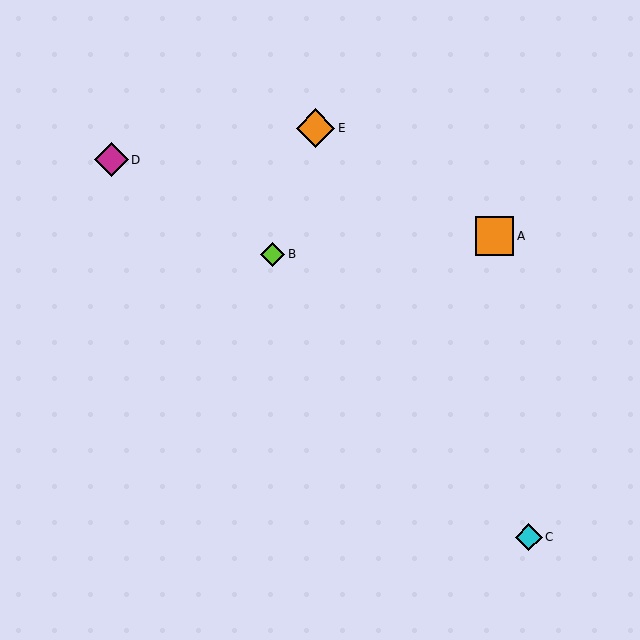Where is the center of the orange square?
The center of the orange square is at (495, 236).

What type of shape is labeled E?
Shape E is an orange diamond.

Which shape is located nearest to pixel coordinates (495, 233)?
The orange square (labeled A) at (495, 236) is nearest to that location.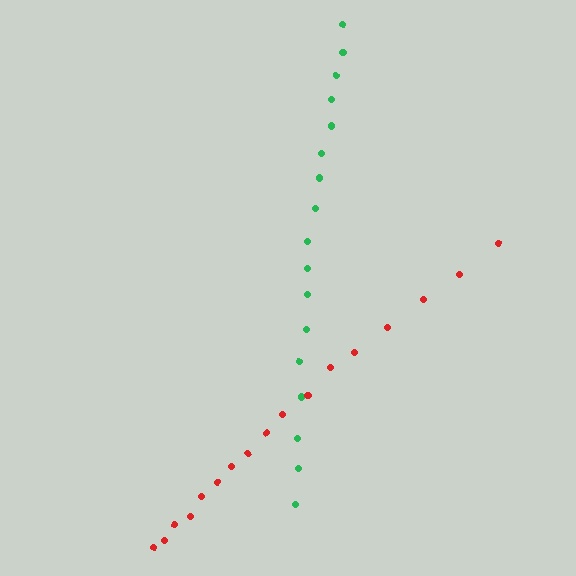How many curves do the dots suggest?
There are 2 distinct paths.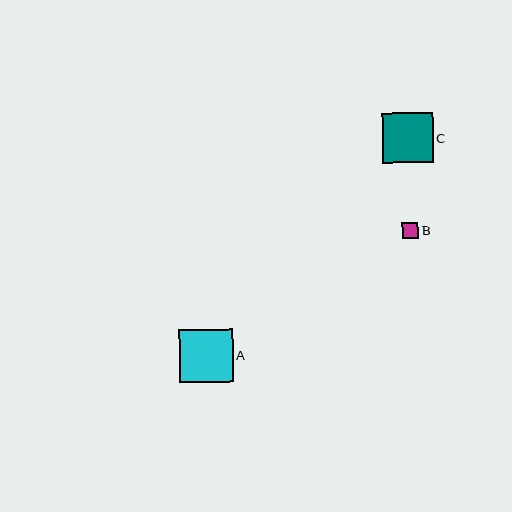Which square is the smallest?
Square B is the smallest with a size of approximately 16 pixels.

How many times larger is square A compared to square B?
Square A is approximately 3.3 times the size of square B.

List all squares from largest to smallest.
From largest to smallest: A, C, B.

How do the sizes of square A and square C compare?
Square A and square C are approximately the same size.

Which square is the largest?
Square A is the largest with a size of approximately 53 pixels.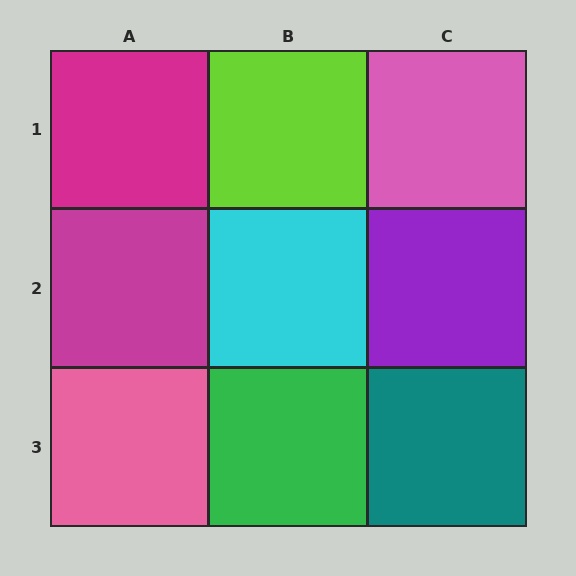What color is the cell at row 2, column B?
Cyan.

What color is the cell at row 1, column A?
Magenta.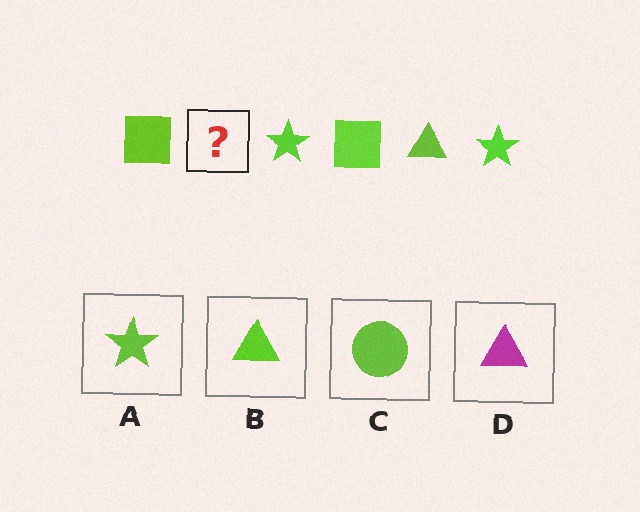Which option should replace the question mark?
Option B.